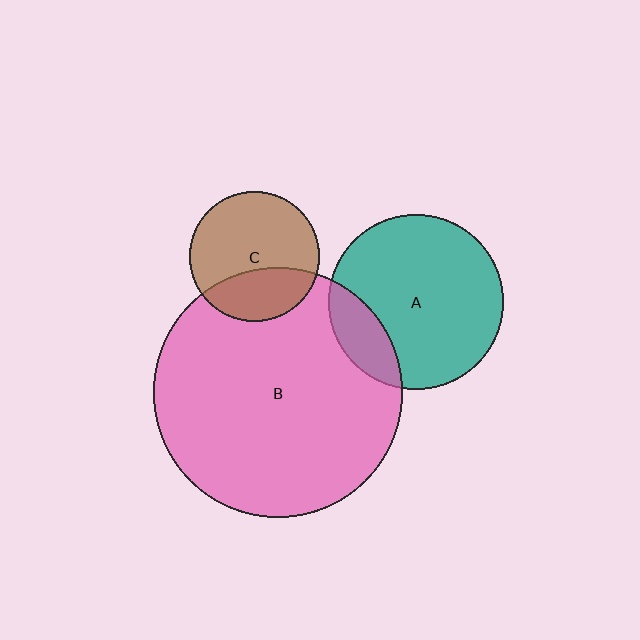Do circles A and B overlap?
Yes.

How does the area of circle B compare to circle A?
Approximately 2.0 times.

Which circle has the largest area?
Circle B (pink).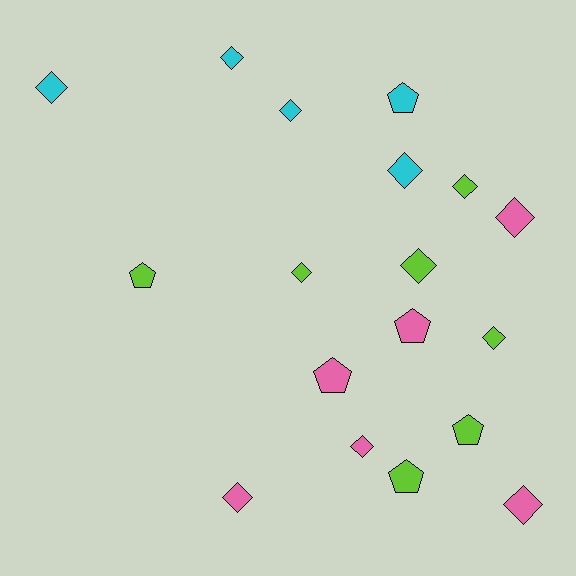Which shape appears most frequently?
Diamond, with 12 objects.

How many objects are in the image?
There are 18 objects.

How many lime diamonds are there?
There are 4 lime diamonds.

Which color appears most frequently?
Lime, with 7 objects.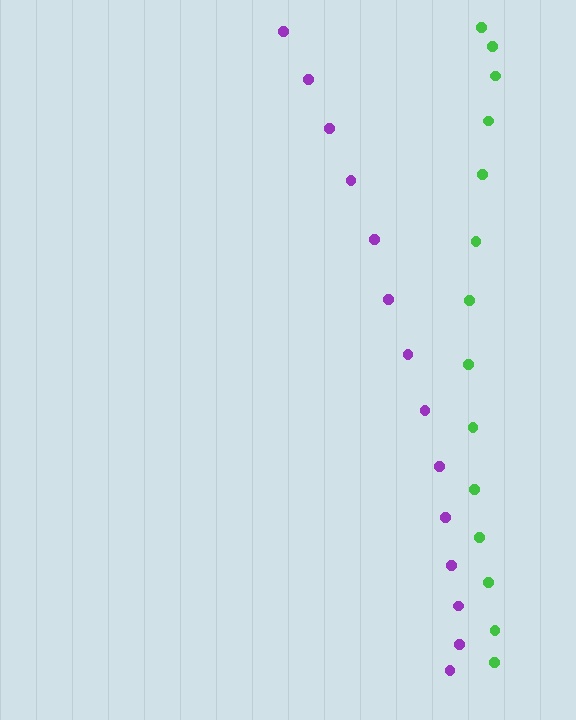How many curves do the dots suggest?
There are 2 distinct paths.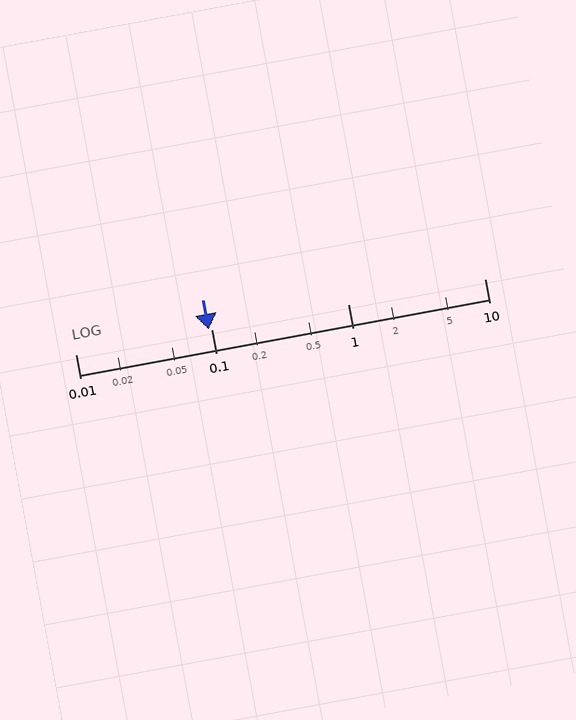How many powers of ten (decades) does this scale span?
The scale spans 3 decades, from 0.01 to 10.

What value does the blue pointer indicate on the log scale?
The pointer indicates approximately 0.095.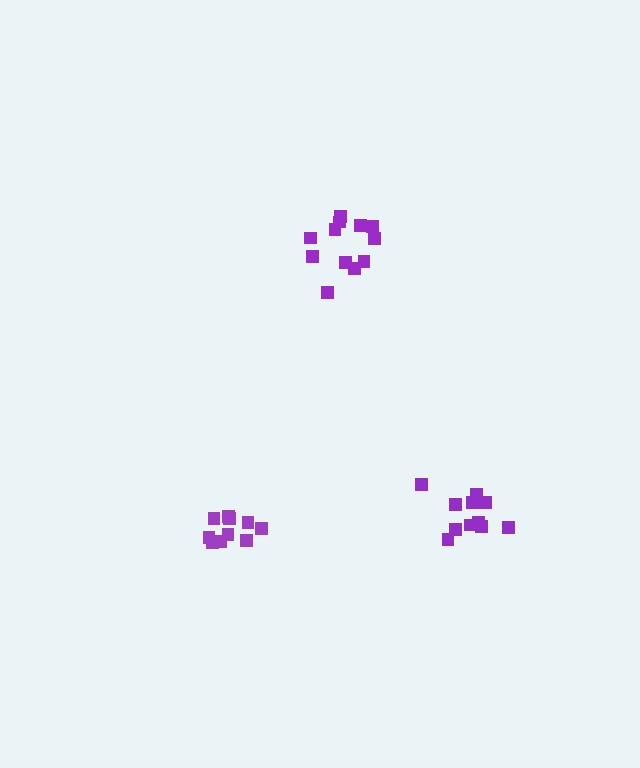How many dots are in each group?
Group 1: 10 dots, Group 2: 12 dots, Group 3: 11 dots (33 total).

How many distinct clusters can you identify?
There are 3 distinct clusters.